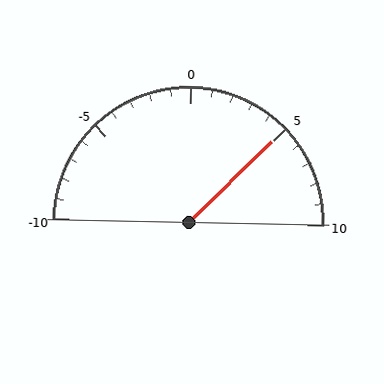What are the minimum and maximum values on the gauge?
The gauge ranges from -10 to 10.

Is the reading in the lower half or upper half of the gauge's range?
The reading is in the upper half of the range (-10 to 10).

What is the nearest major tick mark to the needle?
The nearest major tick mark is 5.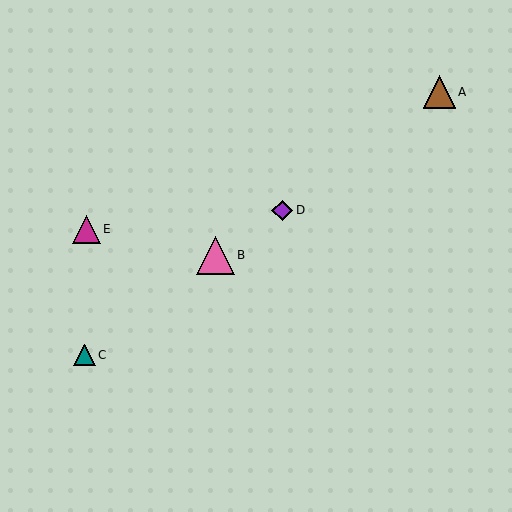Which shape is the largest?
The pink triangle (labeled B) is the largest.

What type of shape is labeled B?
Shape B is a pink triangle.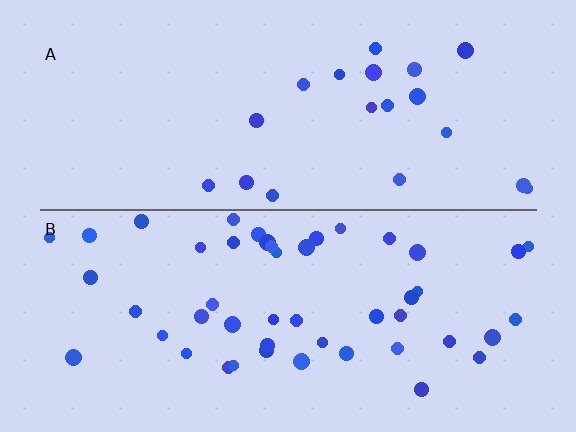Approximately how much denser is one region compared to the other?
Approximately 2.4× — region B over region A.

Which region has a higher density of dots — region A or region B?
B (the bottom).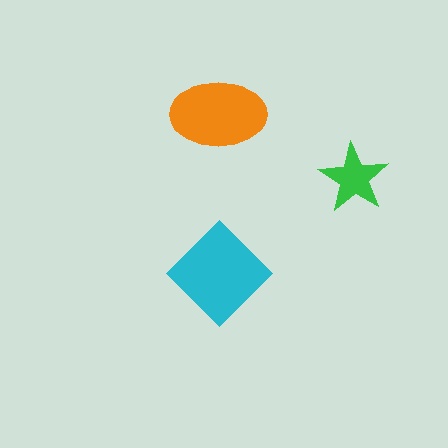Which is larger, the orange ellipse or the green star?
The orange ellipse.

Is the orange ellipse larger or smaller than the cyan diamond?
Smaller.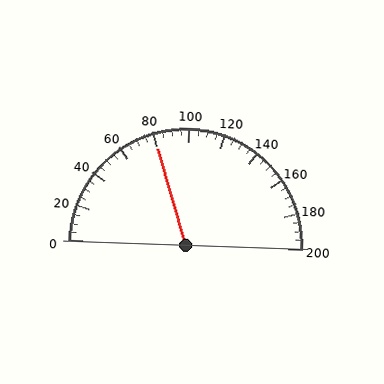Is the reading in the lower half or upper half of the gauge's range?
The reading is in the lower half of the range (0 to 200).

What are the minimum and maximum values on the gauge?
The gauge ranges from 0 to 200.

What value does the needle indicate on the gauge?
The needle indicates approximately 80.